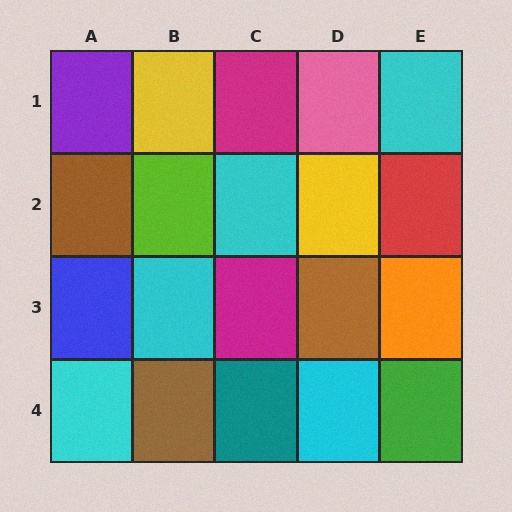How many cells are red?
1 cell is red.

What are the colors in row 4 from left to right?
Cyan, brown, teal, cyan, green.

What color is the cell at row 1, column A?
Purple.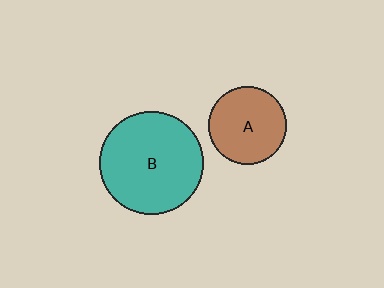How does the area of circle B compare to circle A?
Approximately 1.8 times.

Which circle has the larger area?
Circle B (teal).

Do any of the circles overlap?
No, none of the circles overlap.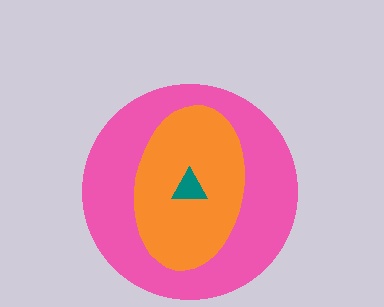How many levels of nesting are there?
3.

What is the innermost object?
The teal triangle.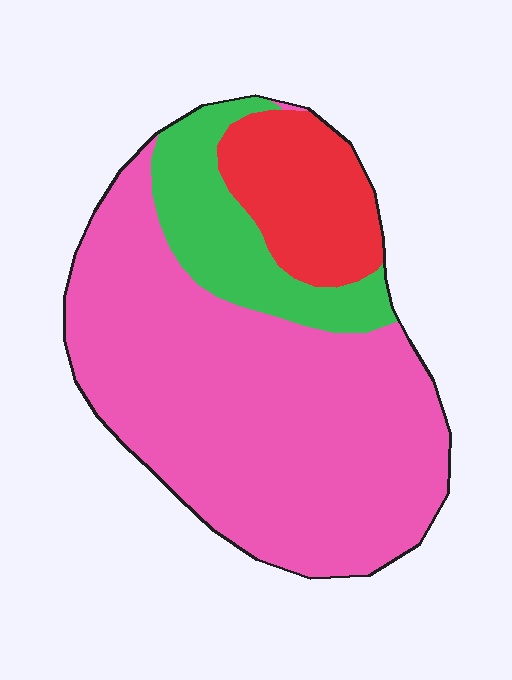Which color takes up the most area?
Pink, at roughly 65%.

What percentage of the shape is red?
Red takes up less than a sixth of the shape.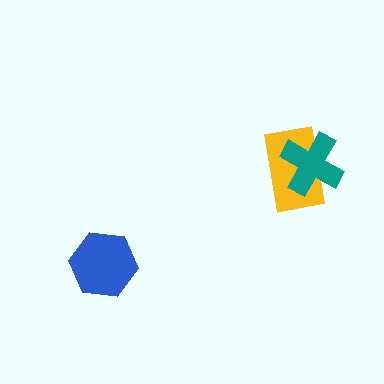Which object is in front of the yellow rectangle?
The teal cross is in front of the yellow rectangle.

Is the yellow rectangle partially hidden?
Yes, it is partially covered by another shape.